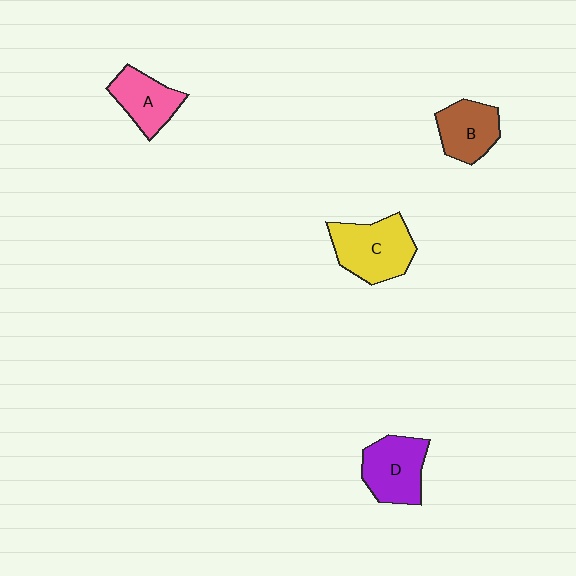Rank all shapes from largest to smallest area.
From largest to smallest: C (yellow), D (purple), B (brown), A (pink).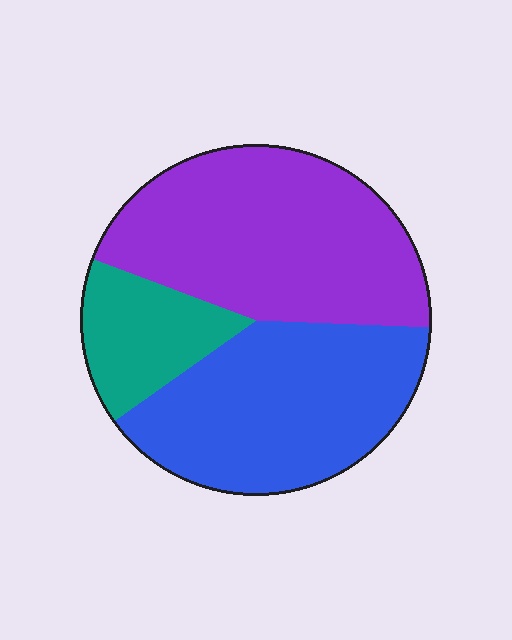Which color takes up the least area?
Teal, at roughly 15%.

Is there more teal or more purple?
Purple.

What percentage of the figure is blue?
Blue covers roughly 40% of the figure.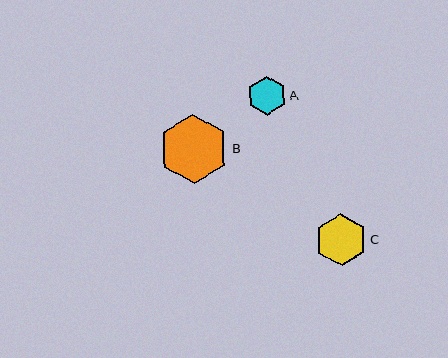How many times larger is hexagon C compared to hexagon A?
Hexagon C is approximately 1.3 times the size of hexagon A.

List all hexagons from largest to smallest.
From largest to smallest: B, C, A.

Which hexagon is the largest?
Hexagon B is the largest with a size of approximately 69 pixels.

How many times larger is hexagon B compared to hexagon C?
Hexagon B is approximately 1.3 times the size of hexagon C.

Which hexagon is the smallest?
Hexagon A is the smallest with a size of approximately 40 pixels.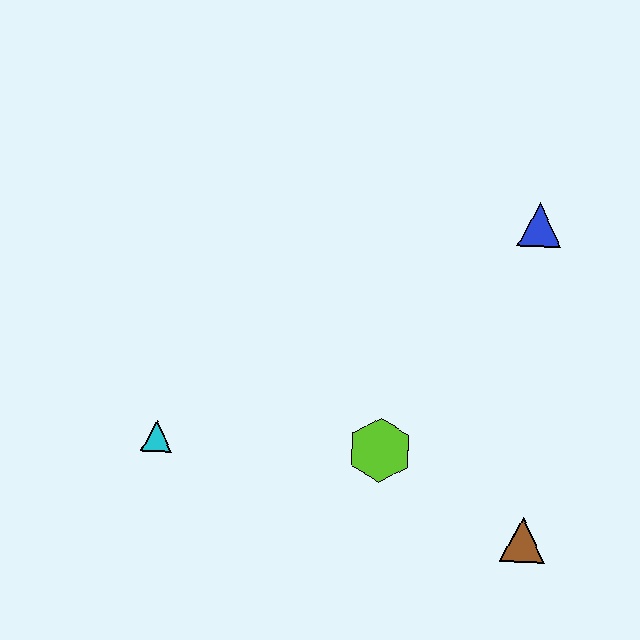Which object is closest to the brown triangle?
The lime hexagon is closest to the brown triangle.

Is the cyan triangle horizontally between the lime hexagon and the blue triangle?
No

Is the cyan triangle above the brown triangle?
Yes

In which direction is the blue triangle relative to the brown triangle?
The blue triangle is above the brown triangle.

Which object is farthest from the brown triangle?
The cyan triangle is farthest from the brown triangle.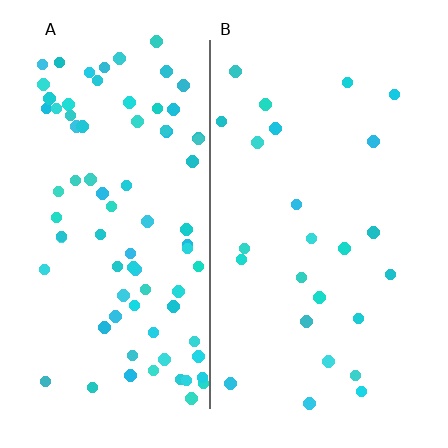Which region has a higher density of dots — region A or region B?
A (the left).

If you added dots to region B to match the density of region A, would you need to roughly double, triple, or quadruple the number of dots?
Approximately triple.